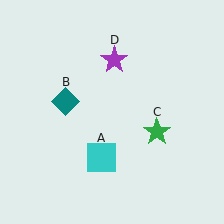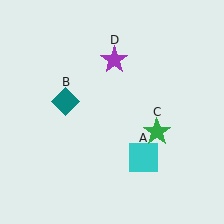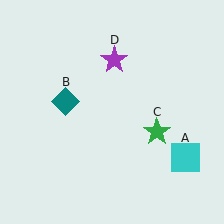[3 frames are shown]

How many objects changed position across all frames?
1 object changed position: cyan square (object A).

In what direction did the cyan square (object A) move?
The cyan square (object A) moved right.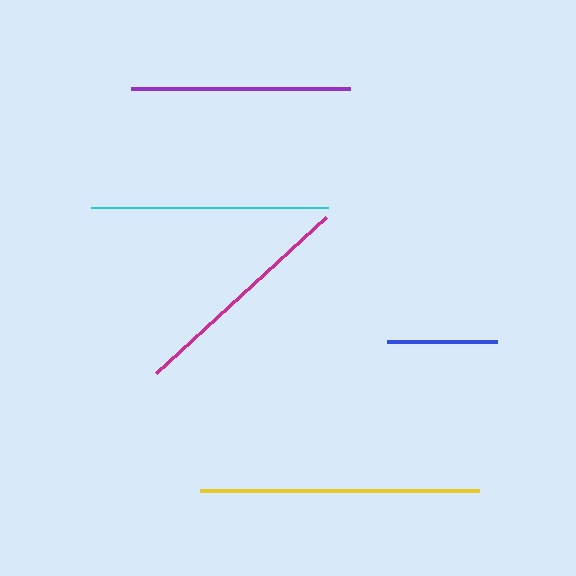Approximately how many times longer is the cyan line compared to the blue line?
The cyan line is approximately 2.2 times the length of the blue line.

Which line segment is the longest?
The yellow line is the longest at approximately 279 pixels.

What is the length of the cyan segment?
The cyan segment is approximately 237 pixels long.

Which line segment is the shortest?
The blue line is the shortest at approximately 110 pixels.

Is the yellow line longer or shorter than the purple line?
The yellow line is longer than the purple line.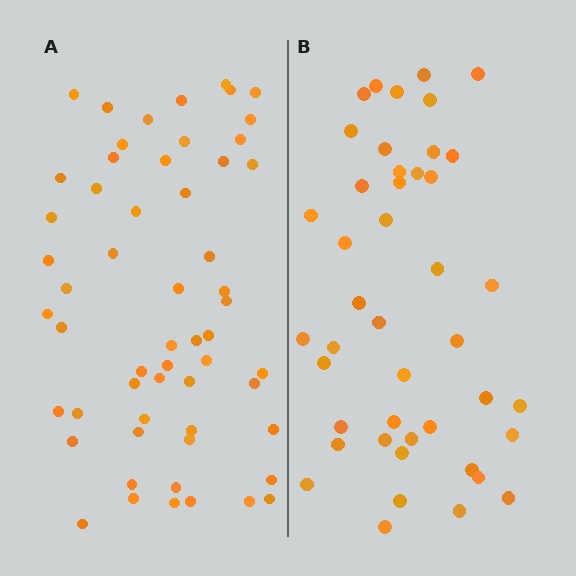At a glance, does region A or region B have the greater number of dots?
Region A (the left region) has more dots.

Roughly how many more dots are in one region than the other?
Region A has approximately 15 more dots than region B.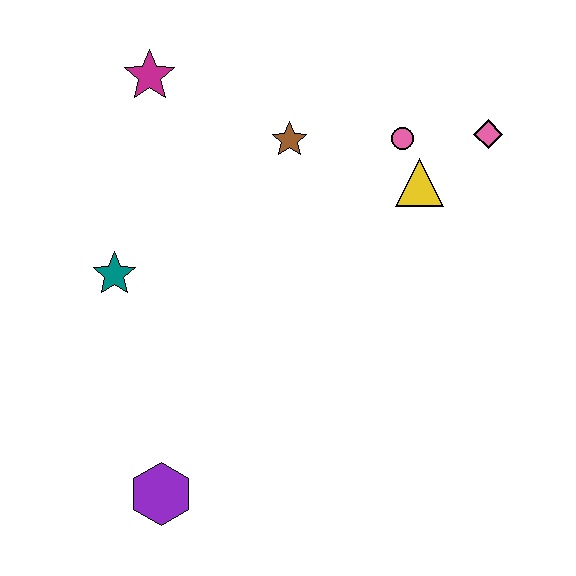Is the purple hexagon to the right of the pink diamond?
No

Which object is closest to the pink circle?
The yellow triangle is closest to the pink circle.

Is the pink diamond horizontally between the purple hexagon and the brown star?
No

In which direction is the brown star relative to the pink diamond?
The brown star is to the left of the pink diamond.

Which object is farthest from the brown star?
The purple hexagon is farthest from the brown star.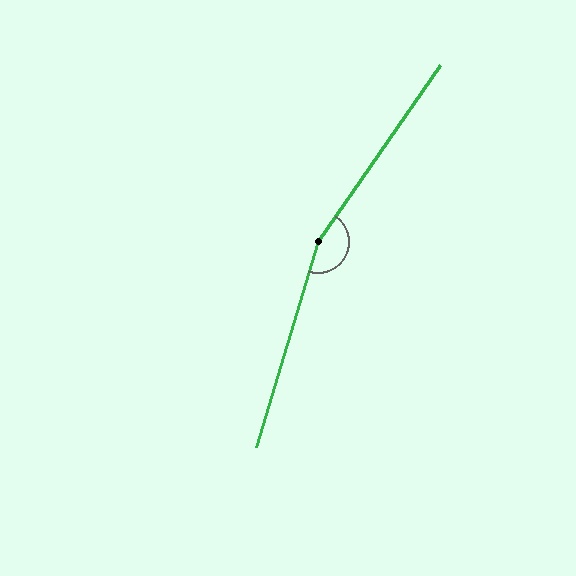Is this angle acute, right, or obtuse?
It is obtuse.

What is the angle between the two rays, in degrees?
Approximately 162 degrees.